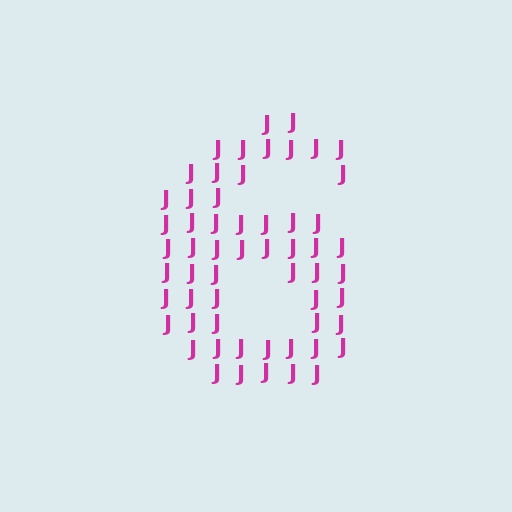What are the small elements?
The small elements are letter J's.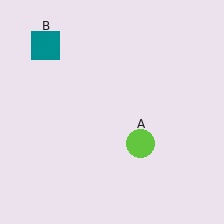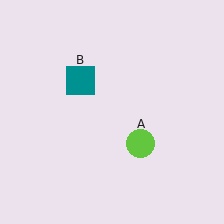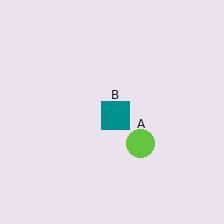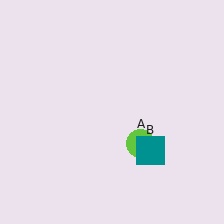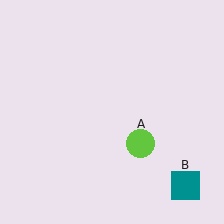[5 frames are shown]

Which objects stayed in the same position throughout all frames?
Lime circle (object A) remained stationary.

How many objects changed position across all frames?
1 object changed position: teal square (object B).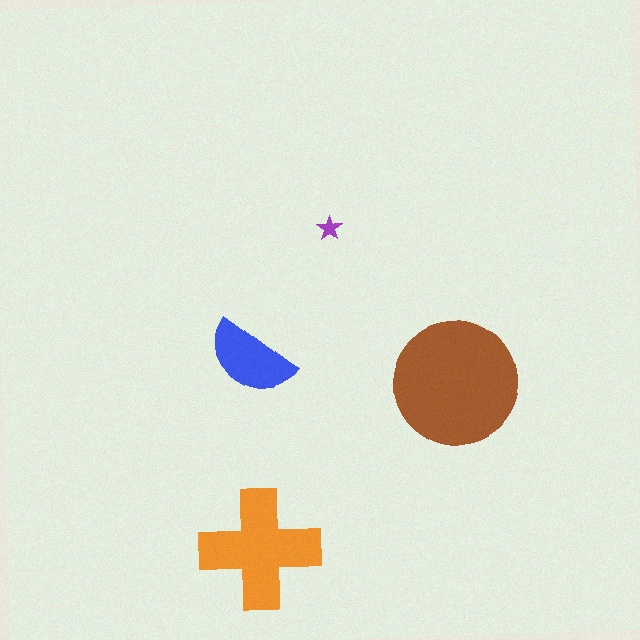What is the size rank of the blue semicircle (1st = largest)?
3rd.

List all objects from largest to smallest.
The brown circle, the orange cross, the blue semicircle, the purple star.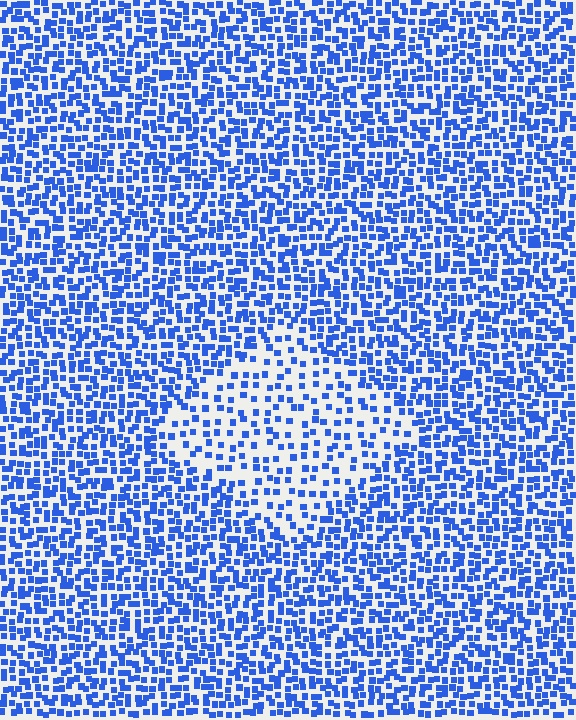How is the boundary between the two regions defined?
The boundary is defined by a change in element density (approximately 2.0x ratio). All elements are the same color, size, and shape.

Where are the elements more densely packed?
The elements are more densely packed outside the diamond boundary.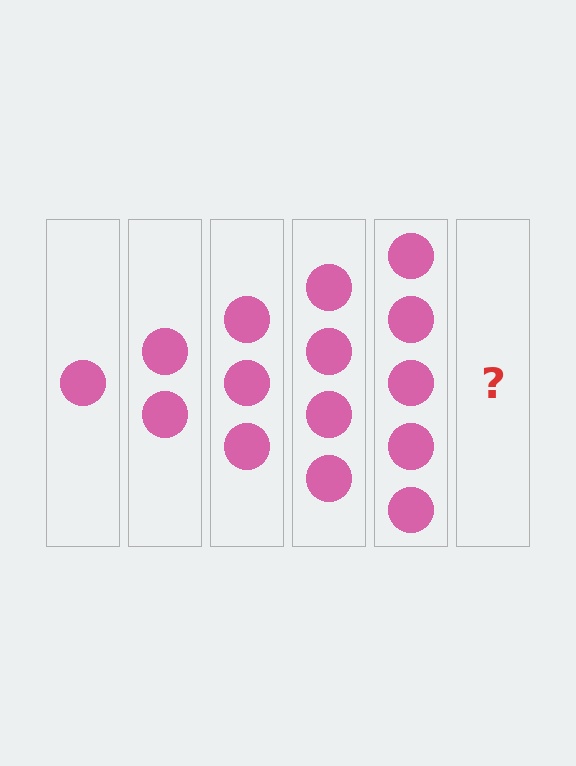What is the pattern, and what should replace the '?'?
The pattern is that each step adds one more circle. The '?' should be 6 circles.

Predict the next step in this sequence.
The next step is 6 circles.